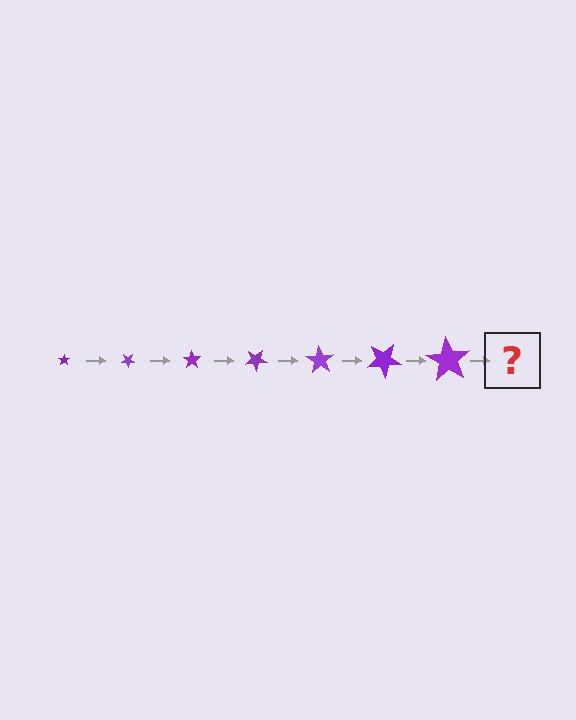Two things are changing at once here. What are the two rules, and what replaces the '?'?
The two rules are that the star grows larger each step and it rotates 35 degrees each step. The '?' should be a star, larger than the previous one and rotated 245 degrees from the start.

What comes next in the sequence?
The next element should be a star, larger than the previous one and rotated 245 degrees from the start.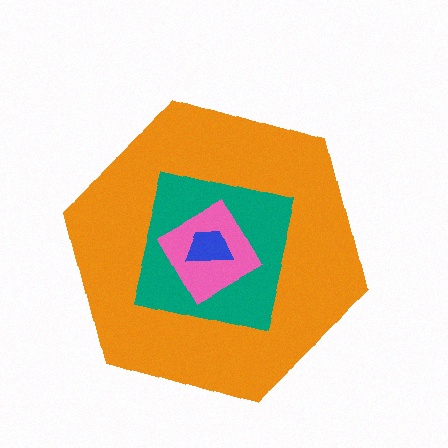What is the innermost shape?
The blue trapezoid.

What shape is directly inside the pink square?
The blue trapezoid.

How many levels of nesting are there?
4.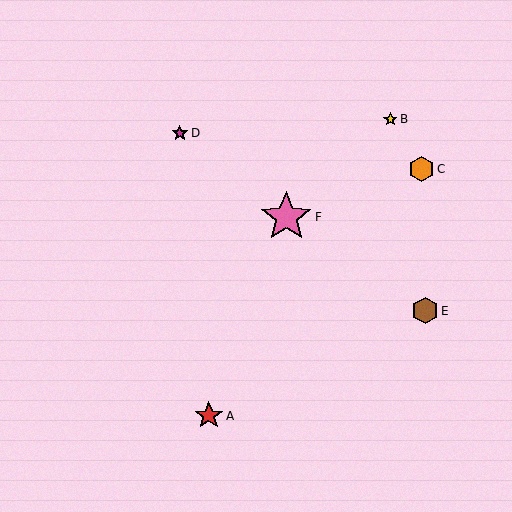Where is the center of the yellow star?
The center of the yellow star is at (390, 119).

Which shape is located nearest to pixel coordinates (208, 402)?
The red star (labeled A) at (209, 416) is nearest to that location.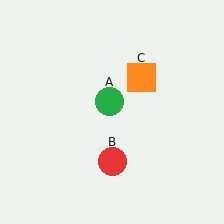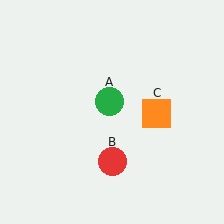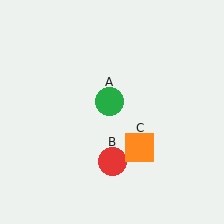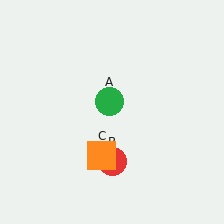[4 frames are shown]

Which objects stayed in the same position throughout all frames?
Green circle (object A) and red circle (object B) remained stationary.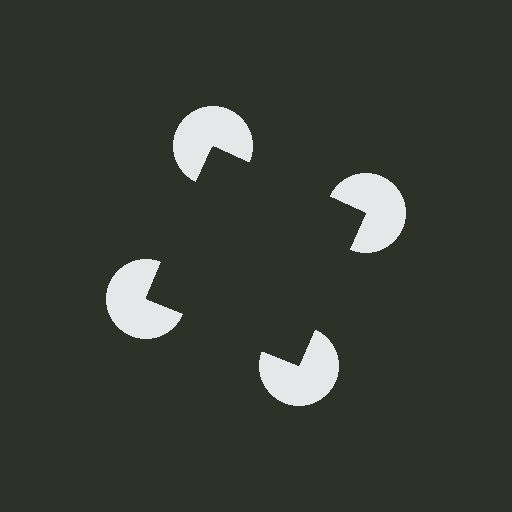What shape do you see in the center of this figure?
An illusory square — its edges are inferred from the aligned wedge cuts in the pac-man discs, not physically drawn.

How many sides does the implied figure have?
4 sides.